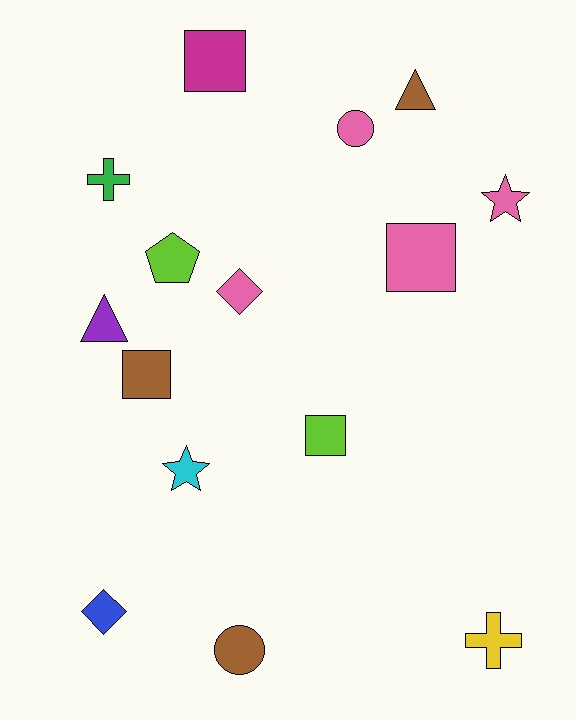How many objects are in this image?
There are 15 objects.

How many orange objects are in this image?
There are no orange objects.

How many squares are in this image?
There are 4 squares.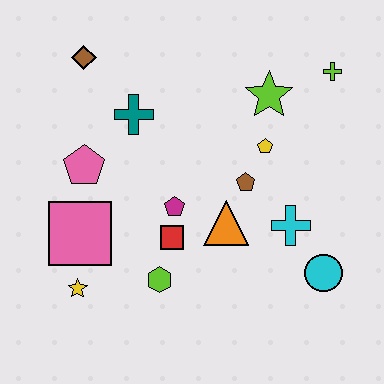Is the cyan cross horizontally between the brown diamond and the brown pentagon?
No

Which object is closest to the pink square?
The yellow star is closest to the pink square.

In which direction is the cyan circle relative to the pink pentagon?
The cyan circle is to the right of the pink pentagon.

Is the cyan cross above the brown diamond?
No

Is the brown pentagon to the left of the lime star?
Yes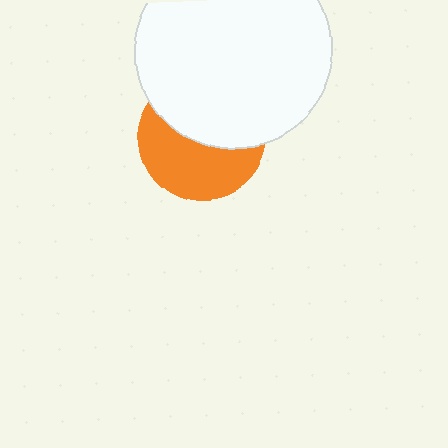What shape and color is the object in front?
The object in front is a white circle.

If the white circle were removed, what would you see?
You would see the complete orange circle.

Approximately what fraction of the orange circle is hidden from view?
Roughly 49% of the orange circle is hidden behind the white circle.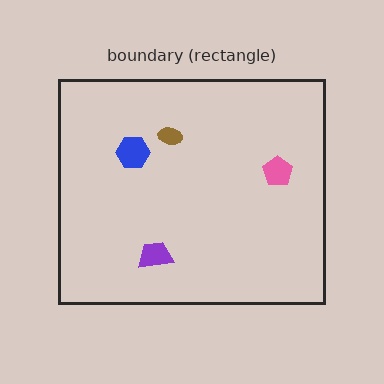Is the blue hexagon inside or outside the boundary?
Inside.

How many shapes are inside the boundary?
4 inside, 0 outside.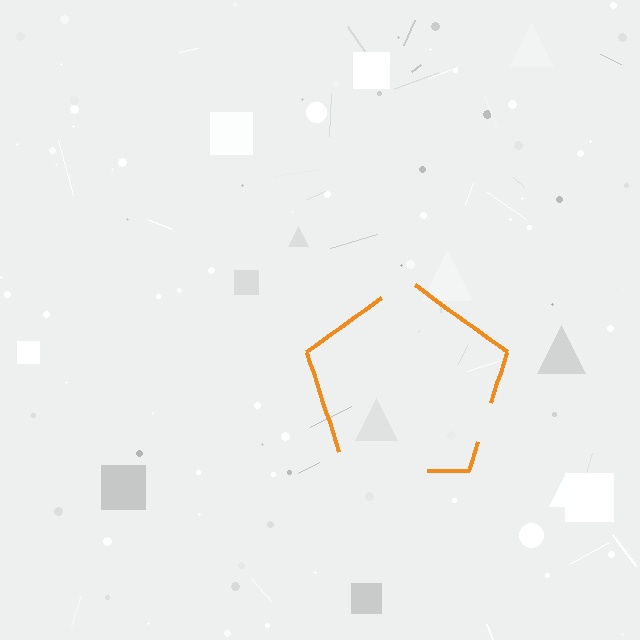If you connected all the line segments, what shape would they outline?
They would outline a pentagon.